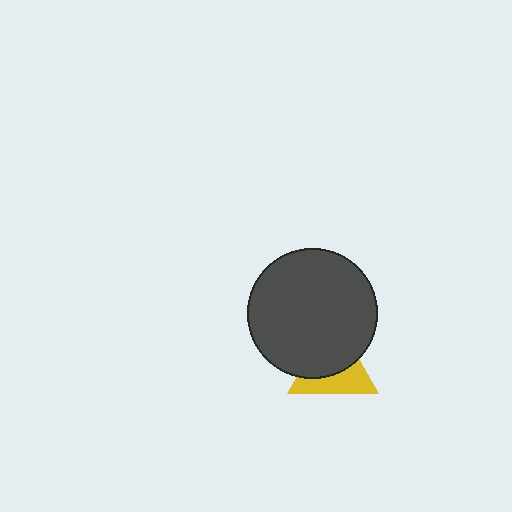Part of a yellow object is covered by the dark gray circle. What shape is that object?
It is a triangle.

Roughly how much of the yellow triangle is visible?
A small part of it is visible (roughly 44%).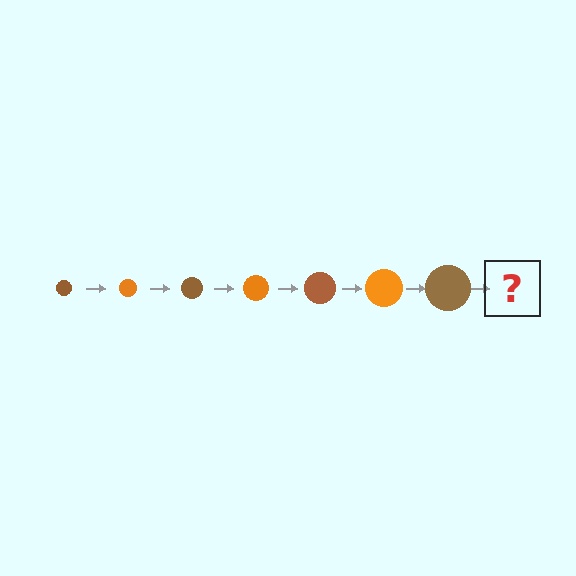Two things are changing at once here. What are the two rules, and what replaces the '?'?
The two rules are that the circle grows larger each step and the color cycles through brown and orange. The '?' should be an orange circle, larger than the previous one.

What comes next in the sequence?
The next element should be an orange circle, larger than the previous one.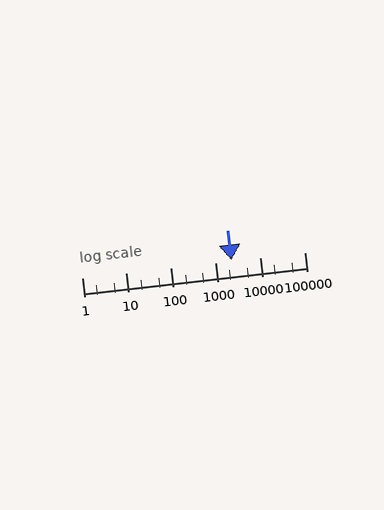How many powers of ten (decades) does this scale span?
The scale spans 5 decades, from 1 to 100000.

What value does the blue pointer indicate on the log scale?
The pointer indicates approximately 2300.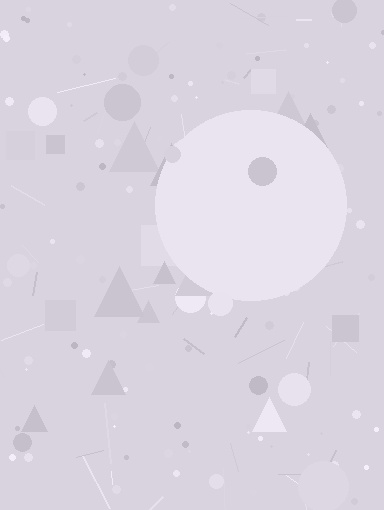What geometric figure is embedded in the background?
A circle is embedded in the background.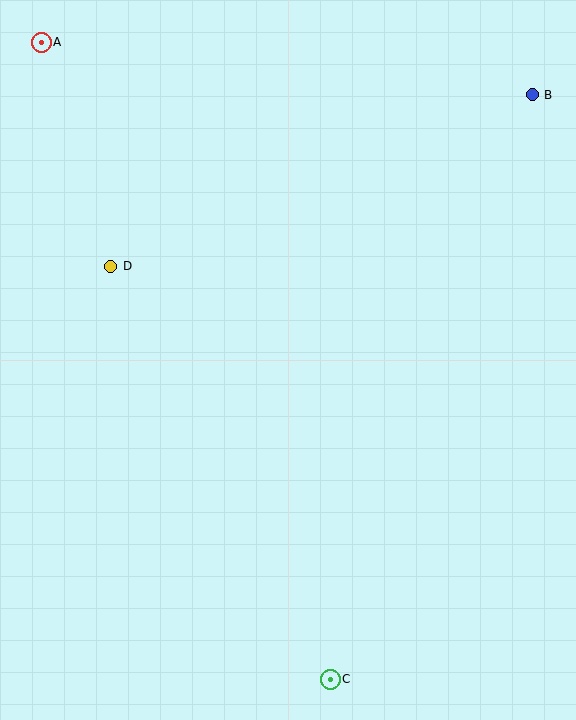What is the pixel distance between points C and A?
The distance between C and A is 700 pixels.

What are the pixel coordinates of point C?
Point C is at (330, 679).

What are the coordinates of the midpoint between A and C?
The midpoint between A and C is at (186, 361).